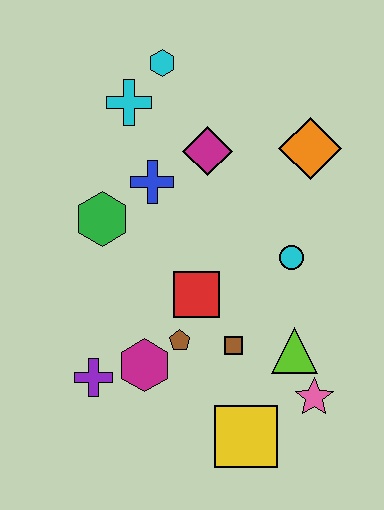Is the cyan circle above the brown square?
Yes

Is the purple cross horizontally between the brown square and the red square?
No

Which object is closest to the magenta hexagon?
The brown pentagon is closest to the magenta hexagon.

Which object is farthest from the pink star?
The cyan hexagon is farthest from the pink star.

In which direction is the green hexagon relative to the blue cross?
The green hexagon is to the left of the blue cross.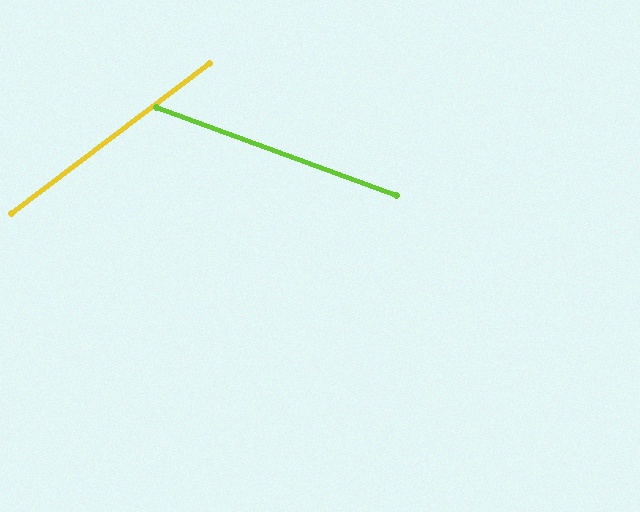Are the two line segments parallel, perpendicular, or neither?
Neither parallel nor perpendicular — they differ by about 57°.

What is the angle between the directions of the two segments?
Approximately 57 degrees.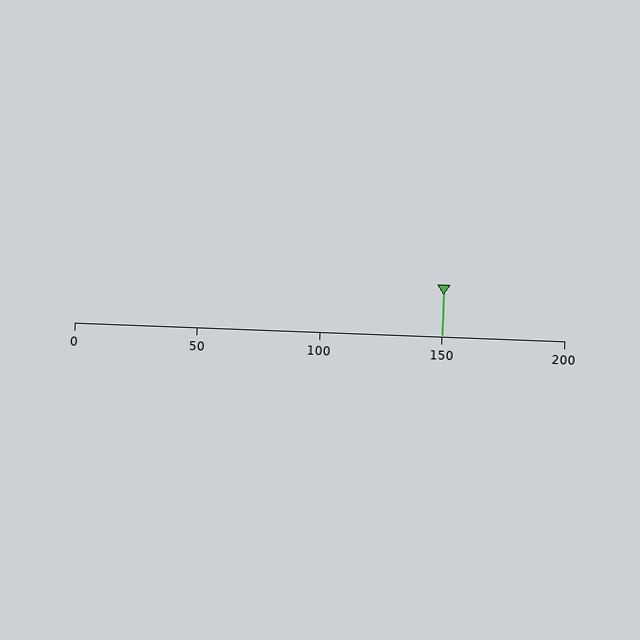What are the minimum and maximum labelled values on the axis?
The axis runs from 0 to 200.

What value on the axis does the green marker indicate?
The marker indicates approximately 150.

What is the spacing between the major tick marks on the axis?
The major ticks are spaced 50 apart.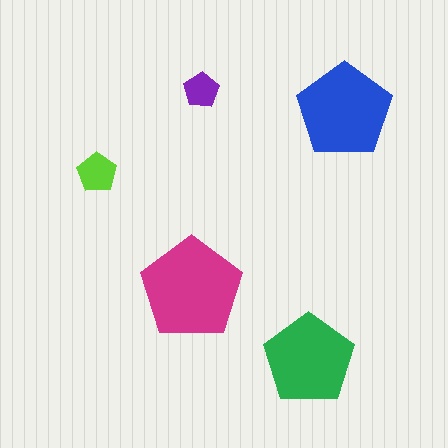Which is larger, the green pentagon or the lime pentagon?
The green one.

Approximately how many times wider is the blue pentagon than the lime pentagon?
About 2.5 times wider.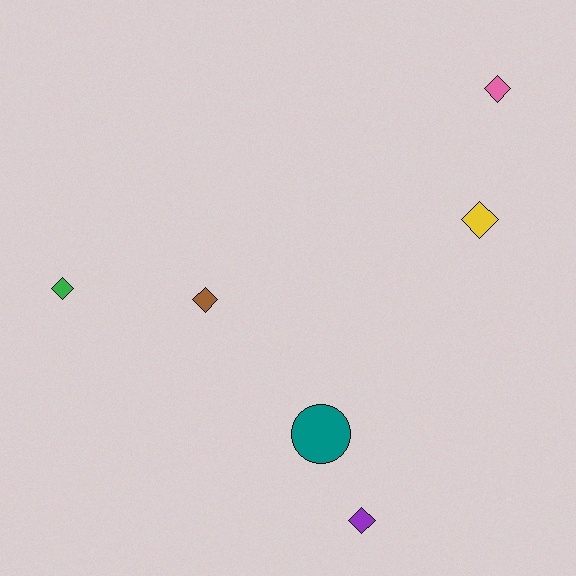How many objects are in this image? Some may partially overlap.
There are 6 objects.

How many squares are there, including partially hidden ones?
There are no squares.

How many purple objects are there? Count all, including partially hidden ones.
There is 1 purple object.